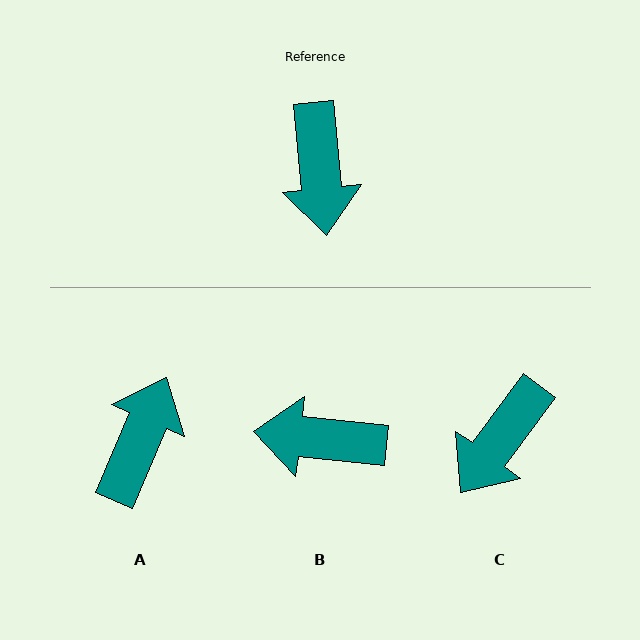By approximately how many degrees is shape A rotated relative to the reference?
Approximately 151 degrees counter-clockwise.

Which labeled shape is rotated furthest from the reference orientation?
A, about 151 degrees away.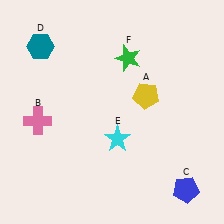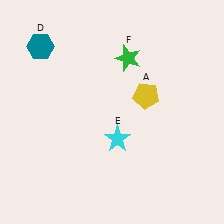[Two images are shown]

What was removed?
The blue pentagon (C), the pink cross (B) were removed in Image 2.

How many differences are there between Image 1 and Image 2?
There are 2 differences between the two images.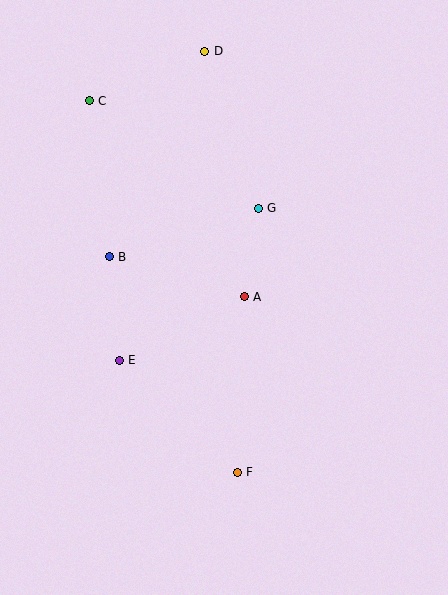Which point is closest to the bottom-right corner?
Point F is closest to the bottom-right corner.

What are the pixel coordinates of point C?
Point C is at (89, 101).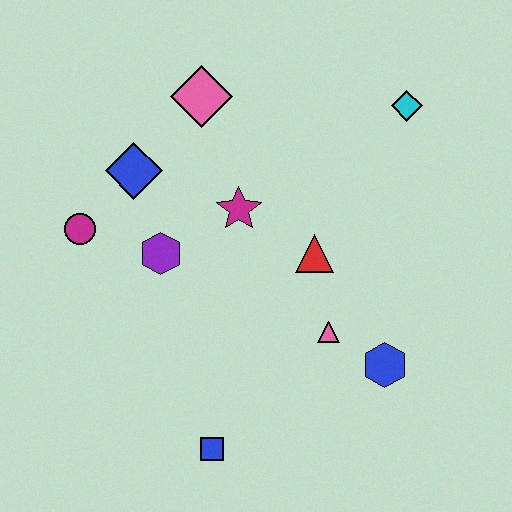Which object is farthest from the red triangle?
The magenta circle is farthest from the red triangle.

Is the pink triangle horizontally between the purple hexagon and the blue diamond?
No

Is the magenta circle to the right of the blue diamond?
No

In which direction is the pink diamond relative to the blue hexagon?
The pink diamond is above the blue hexagon.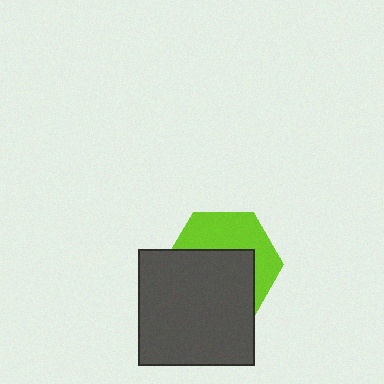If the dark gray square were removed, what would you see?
You would see the complete lime hexagon.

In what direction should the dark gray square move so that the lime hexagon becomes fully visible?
The dark gray square should move down. That is the shortest direction to clear the overlap and leave the lime hexagon fully visible.